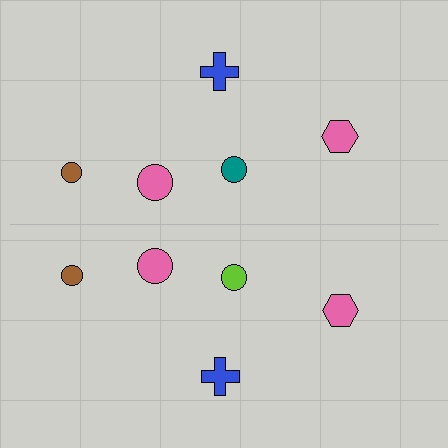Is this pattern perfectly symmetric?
No, the pattern is not perfectly symmetric. The lime circle on the bottom side breaks the symmetry — its mirror counterpart is teal.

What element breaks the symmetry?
The lime circle on the bottom side breaks the symmetry — its mirror counterpart is teal.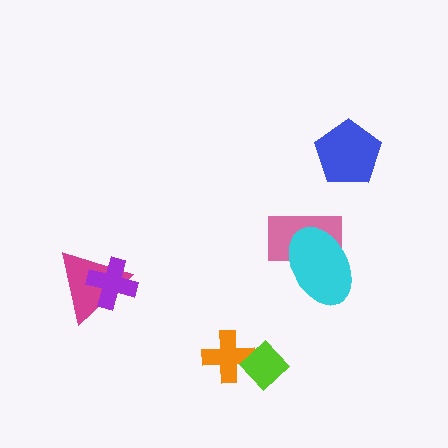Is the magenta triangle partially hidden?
Yes, it is partially covered by another shape.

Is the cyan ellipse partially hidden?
No, no other shape covers it.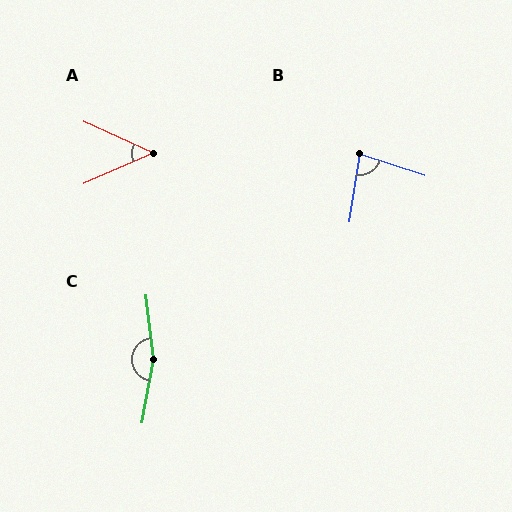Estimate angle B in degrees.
Approximately 80 degrees.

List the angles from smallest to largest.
A (48°), B (80°), C (163°).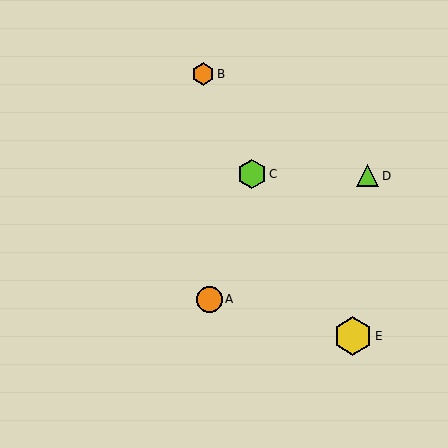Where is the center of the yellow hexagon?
The center of the yellow hexagon is at (353, 336).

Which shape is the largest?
The yellow hexagon (labeled E) is the largest.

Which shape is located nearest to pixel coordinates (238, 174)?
The lime hexagon (labeled C) at (252, 174) is nearest to that location.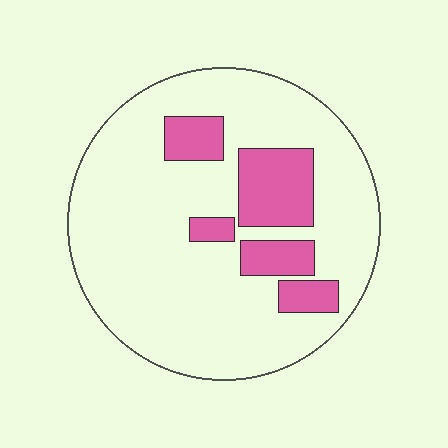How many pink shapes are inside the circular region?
5.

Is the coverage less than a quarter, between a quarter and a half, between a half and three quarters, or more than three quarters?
Less than a quarter.